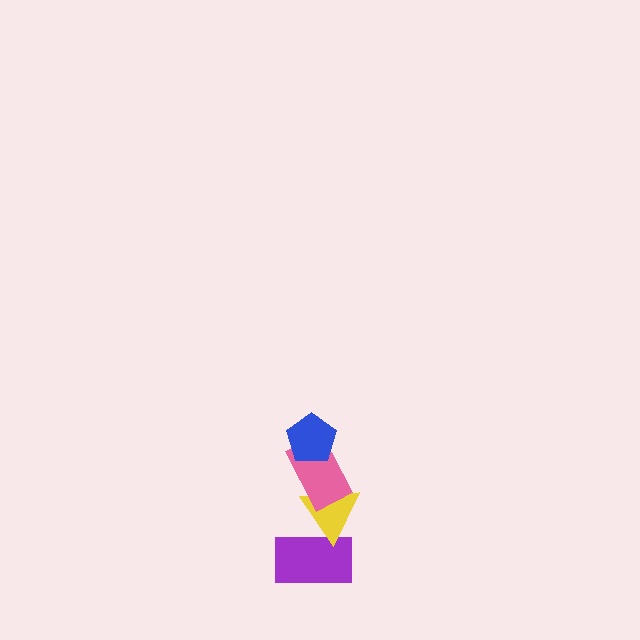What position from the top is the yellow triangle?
The yellow triangle is 3rd from the top.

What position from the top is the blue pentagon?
The blue pentagon is 1st from the top.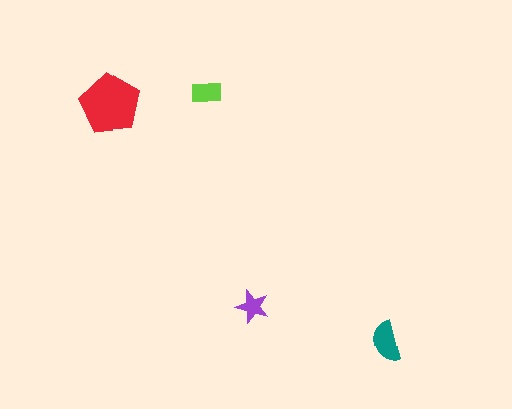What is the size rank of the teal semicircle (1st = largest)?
2nd.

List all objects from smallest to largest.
The purple star, the lime rectangle, the teal semicircle, the red pentagon.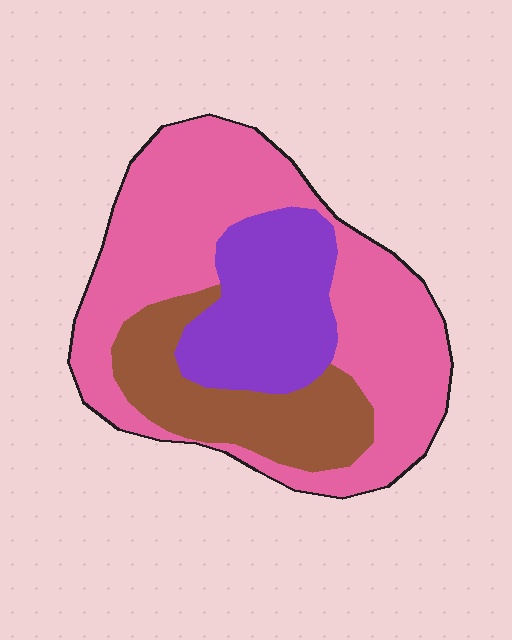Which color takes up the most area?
Pink, at roughly 55%.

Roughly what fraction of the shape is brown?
Brown takes up about one fifth (1/5) of the shape.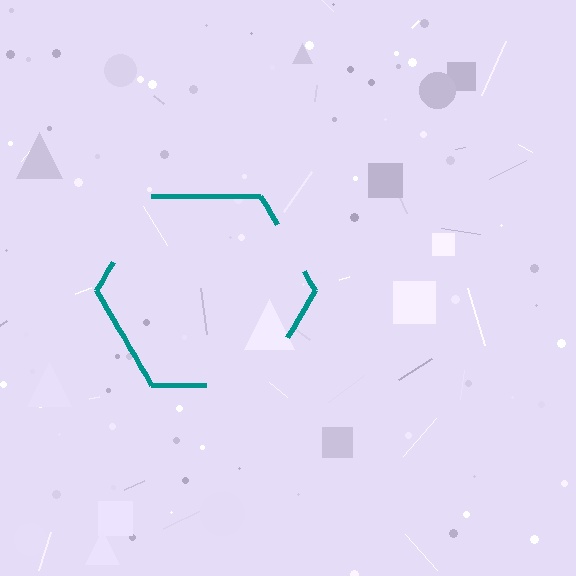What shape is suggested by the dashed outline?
The dashed outline suggests a hexagon.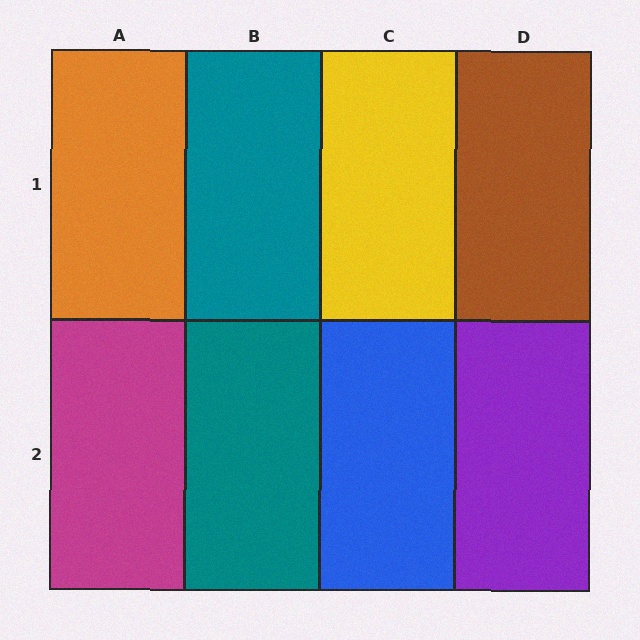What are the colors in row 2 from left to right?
Magenta, teal, blue, purple.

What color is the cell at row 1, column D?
Brown.